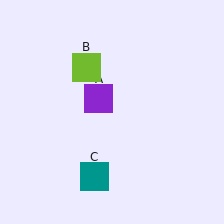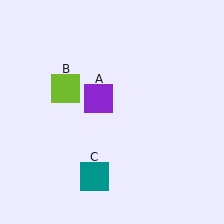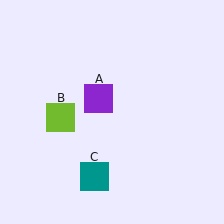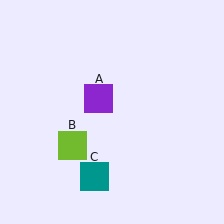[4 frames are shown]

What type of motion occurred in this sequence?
The lime square (object B) rotated counterclockwise around the center of the scene.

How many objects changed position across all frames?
1 object changed position: lime square (object B).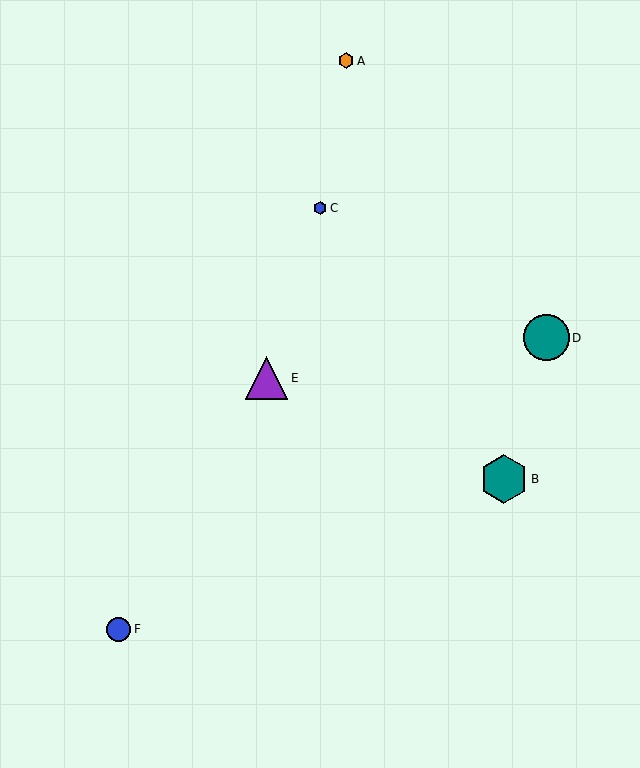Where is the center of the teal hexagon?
The center of the teal hexagon is at (504, 479).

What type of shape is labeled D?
Shape D is a teal circle.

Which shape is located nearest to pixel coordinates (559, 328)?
The teal circle (labeled D) at (546, 338) is nearest to that location.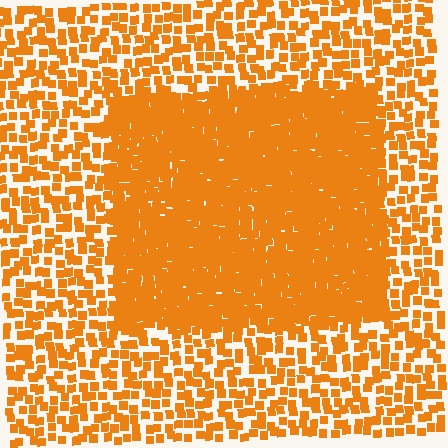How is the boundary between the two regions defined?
The boundary is defined by a change in element density (approximately 2.5x ratio). All elements are the same color, size, and shape.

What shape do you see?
I see a rectangle.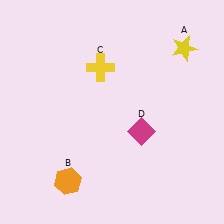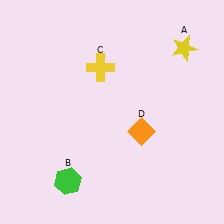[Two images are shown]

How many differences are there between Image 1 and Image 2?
There are 2 differences between the two images.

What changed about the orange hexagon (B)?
In Image 1, B is orange. In Image 2, it changed to green.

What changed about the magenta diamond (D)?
In Image 1, D is magenta. In Image 2, it changed to orange.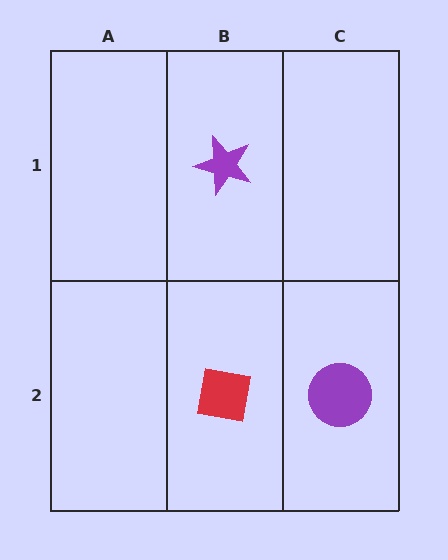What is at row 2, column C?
A purple circle.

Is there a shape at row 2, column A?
No, that cell is empty.